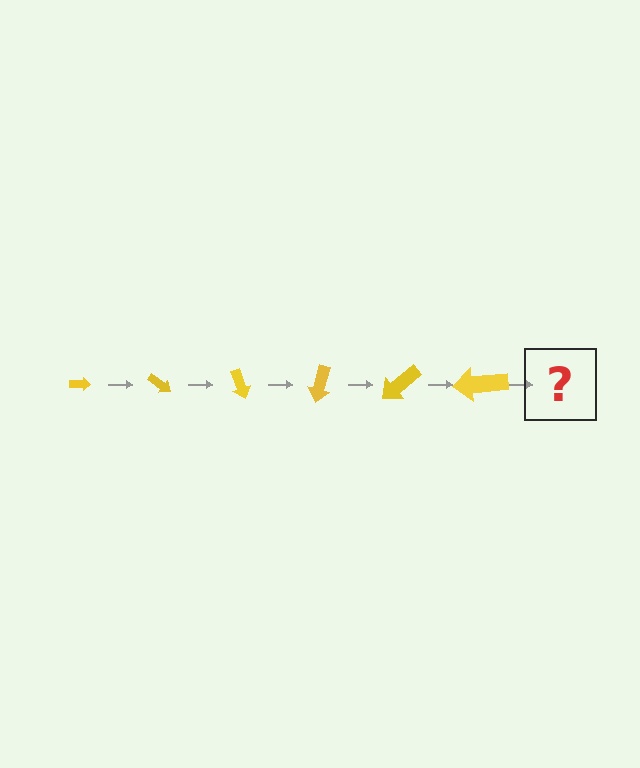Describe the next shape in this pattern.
It should be an arrow, larger than the previous one and rotated 210 degrees from the start.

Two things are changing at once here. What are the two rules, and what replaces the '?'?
The two rules are that the arrow grows larger each step and it rotates 35 degrees each step. The '?' should be an arrow, larger than the previous one and rotated 210 degrees from the start.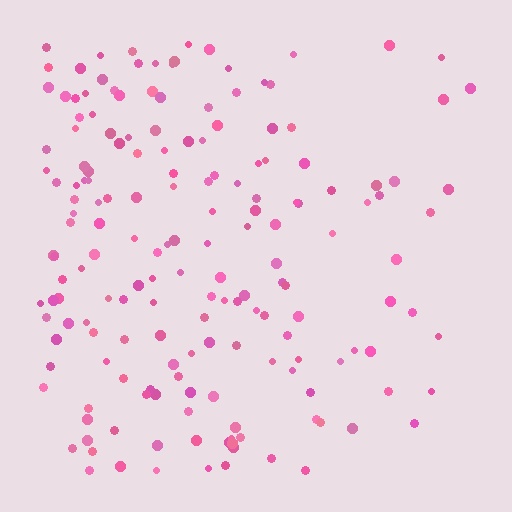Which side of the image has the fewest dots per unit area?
The right.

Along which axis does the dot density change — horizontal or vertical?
Horizontal.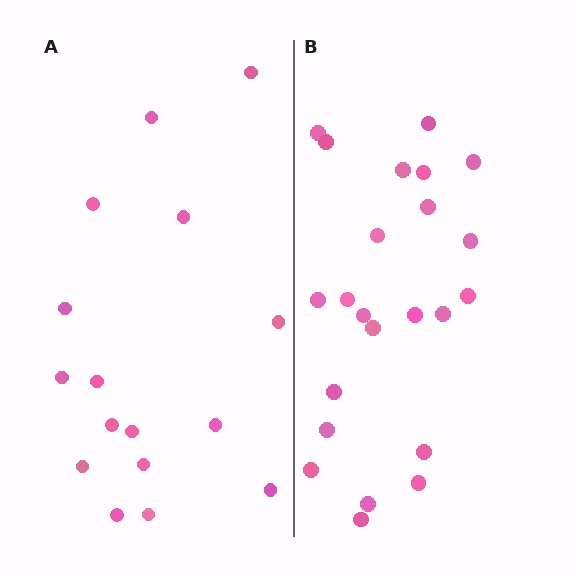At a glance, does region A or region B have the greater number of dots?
Region B (the right region) has more dots.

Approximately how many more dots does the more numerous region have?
Region B has roughly 8 or so more dots than region A.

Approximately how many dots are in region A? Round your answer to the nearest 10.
About 20 dots. (The exact count is 16, which rounds to 20.)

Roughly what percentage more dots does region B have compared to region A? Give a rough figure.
About 45% more.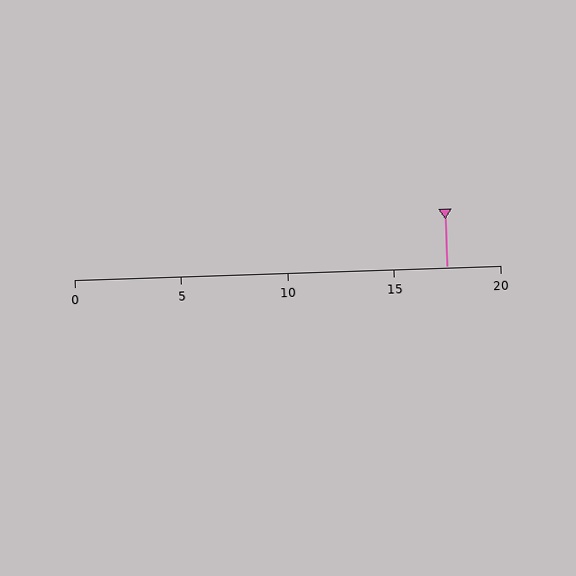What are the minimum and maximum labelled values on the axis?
The axis runs from 0 to 20.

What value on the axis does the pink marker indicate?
The marker indicates approximately 17.5.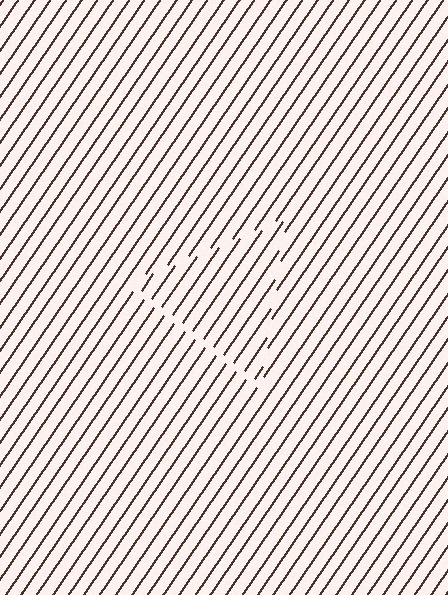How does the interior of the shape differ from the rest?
The interior of the shape contains the same grating, shifted by half a period — the contour is defined by the phase discontinuity where line-ends from the inner and outer gratings abut.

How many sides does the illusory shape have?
3 sides — the line-ends trace a triangle.